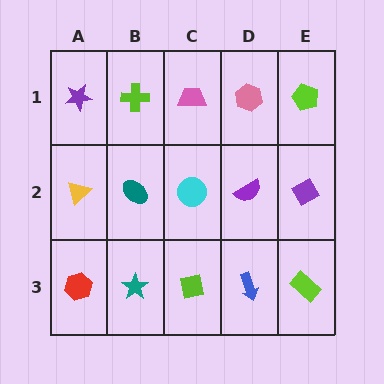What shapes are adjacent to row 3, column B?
A teal ellipse (row 2, column B), a red hexagon (row 3, column A), a lime square (row 3, column C).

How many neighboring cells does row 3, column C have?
3.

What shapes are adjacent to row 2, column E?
A lime pentagon (row 1, column E), a lime rectangle (row 3, column E), a purple semicircle (row 2, column D).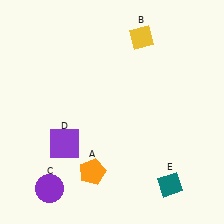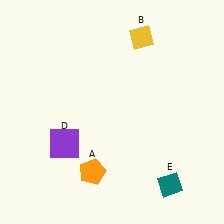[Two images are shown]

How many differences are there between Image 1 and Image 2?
There is 1 difference between the two images.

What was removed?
The purple circle (C) was removed in Image 2.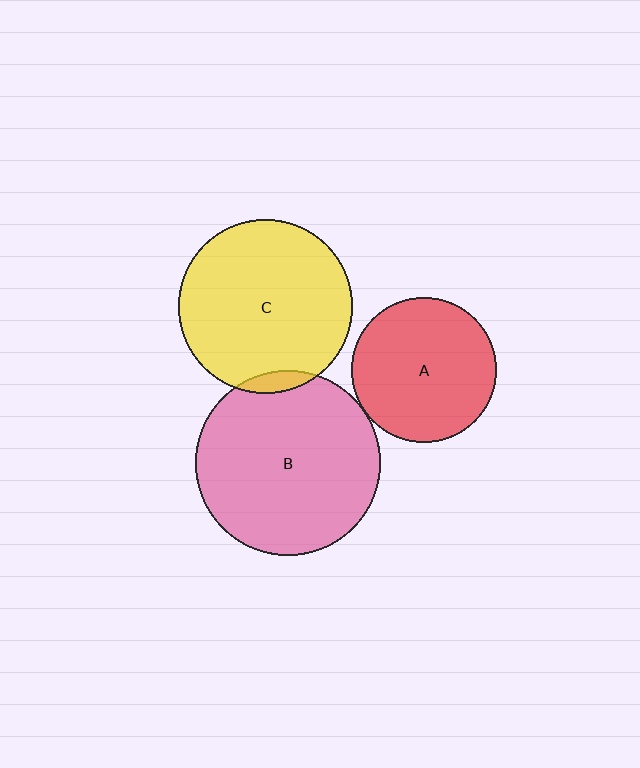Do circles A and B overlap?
Yes.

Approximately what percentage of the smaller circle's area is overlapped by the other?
Approximately 5%.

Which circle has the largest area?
Circle B (pink).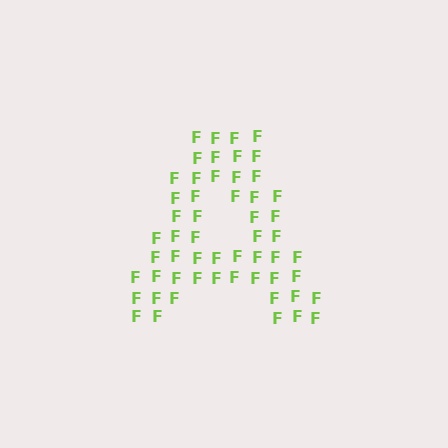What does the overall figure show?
The overall figure shows the letter A.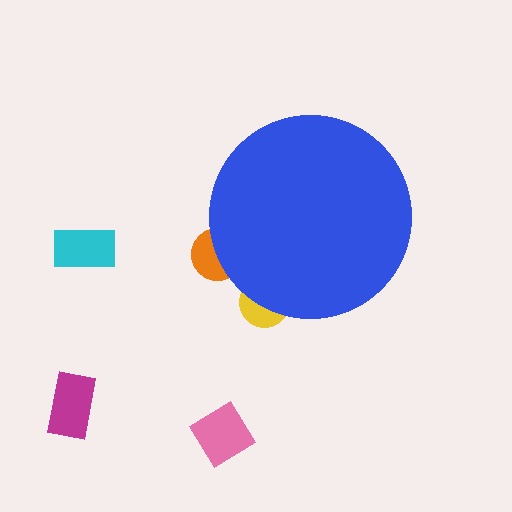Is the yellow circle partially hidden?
Yes, the yellow circle is partially hidden behind the blue circle.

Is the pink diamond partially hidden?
No, the pink diamond is fully visible.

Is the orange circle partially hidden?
Yes, the orange circle is partially hidden behind the blue circle.